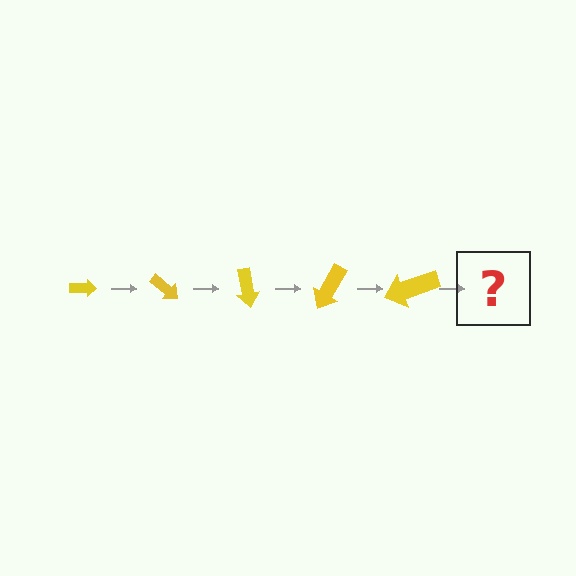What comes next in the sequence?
The next element should be an arrow, larger than the previous one and rotated 200 degrees from the start.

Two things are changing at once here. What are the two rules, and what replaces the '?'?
The two rules are that the arrow grows larger each step and it rotates 40 degrees each step. The '?' should be an arrow, larger than the previous one and rotated 200 degrees from the start.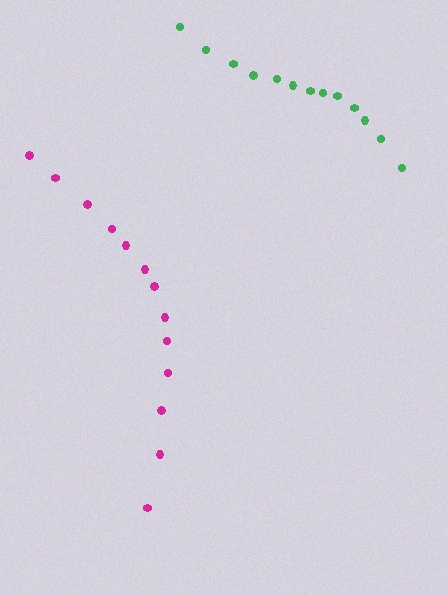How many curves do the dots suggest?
There are 2 distinct paths.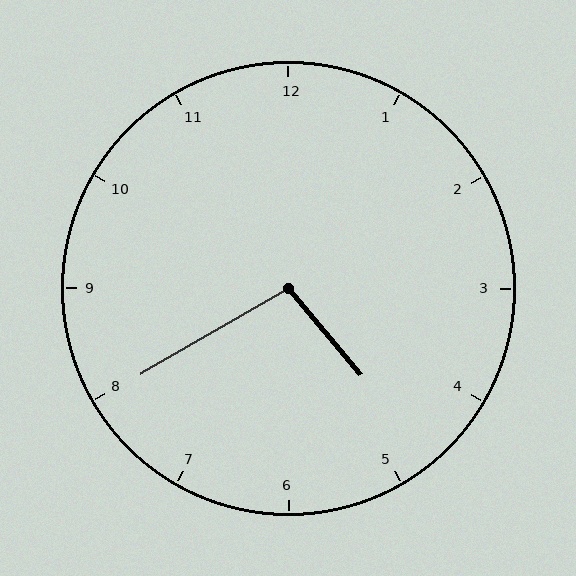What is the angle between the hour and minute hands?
Approximately 100 degrees.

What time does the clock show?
4:40.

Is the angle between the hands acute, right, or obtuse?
It is obtuse.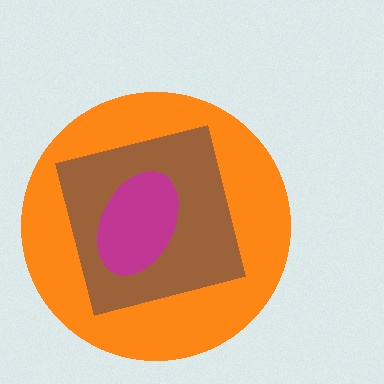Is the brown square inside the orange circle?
Yes.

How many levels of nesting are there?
3.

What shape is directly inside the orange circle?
The brown square.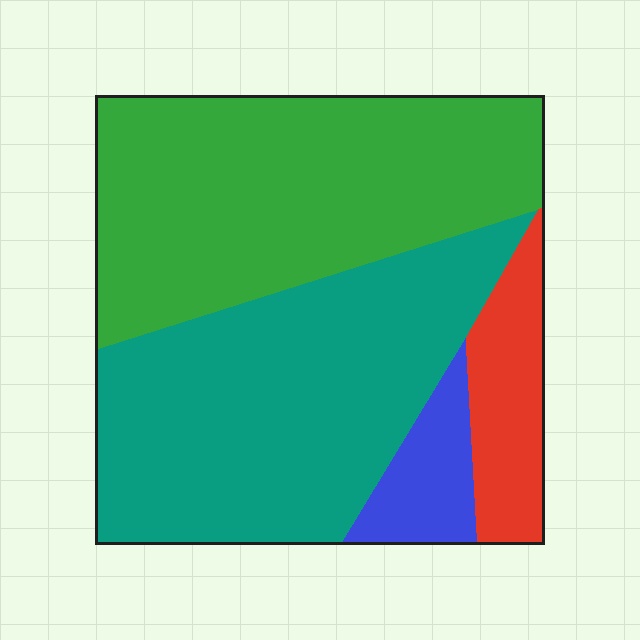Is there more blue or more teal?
Teal.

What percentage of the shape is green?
Green takes up about two fifths (2/5) of the shape.